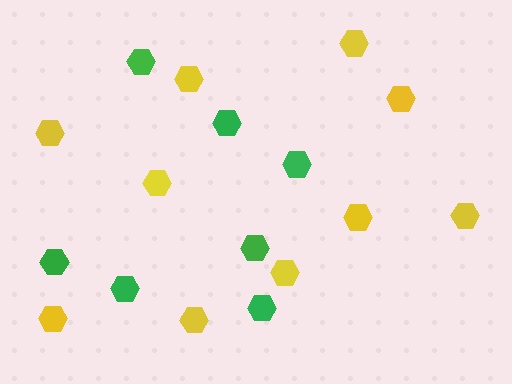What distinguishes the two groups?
There are 2 groups: one group of green hexagons (7) and one group of yellow hexagons (10).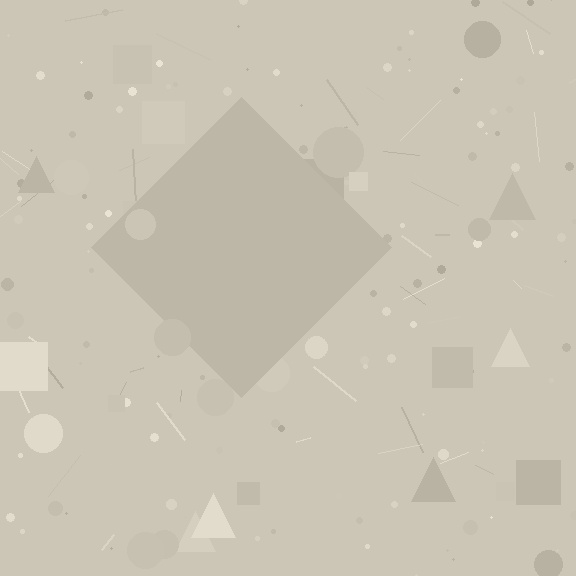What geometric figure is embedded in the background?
A diamond is embedded in the background.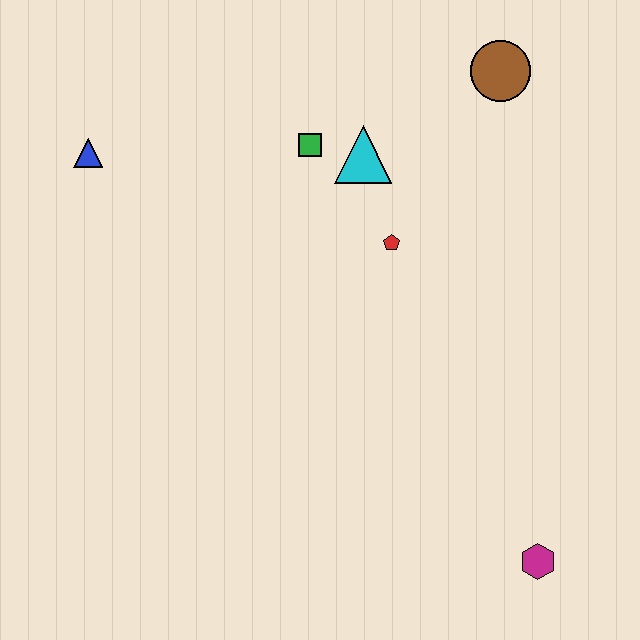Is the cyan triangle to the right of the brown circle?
No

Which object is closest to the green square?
The cyan triangle is closest to the green square.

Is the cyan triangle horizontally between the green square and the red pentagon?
Yes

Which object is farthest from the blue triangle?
The magenta hexagon is farthest from the blue triangle.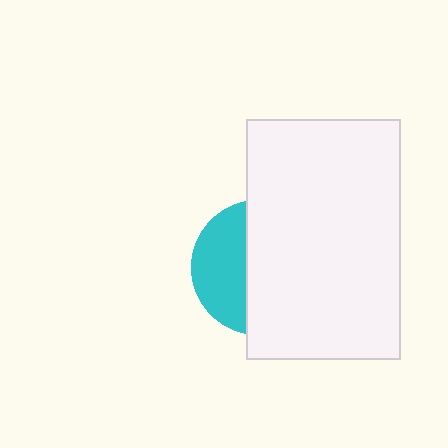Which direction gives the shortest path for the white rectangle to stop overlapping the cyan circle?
Moving right gives the shortest separation.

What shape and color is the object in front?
The object in front is a white rectangle.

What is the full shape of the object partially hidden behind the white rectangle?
The partially hidden object is a cyan circle.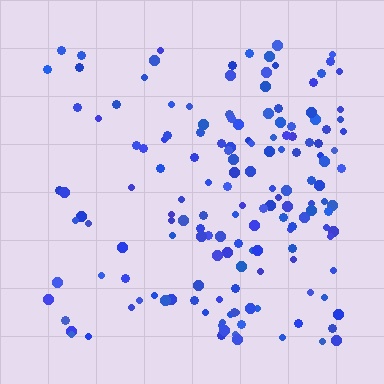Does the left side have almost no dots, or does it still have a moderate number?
Still a moderate number, just noticeably fewer than the right.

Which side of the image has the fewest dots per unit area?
The left.